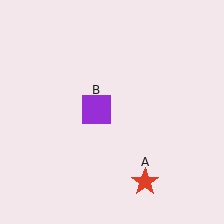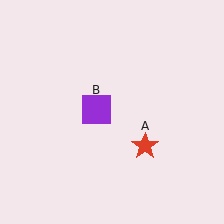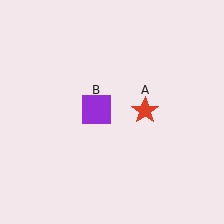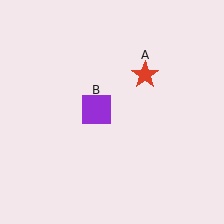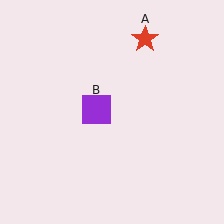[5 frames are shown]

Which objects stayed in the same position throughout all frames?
Purple square (object B) remained stationary.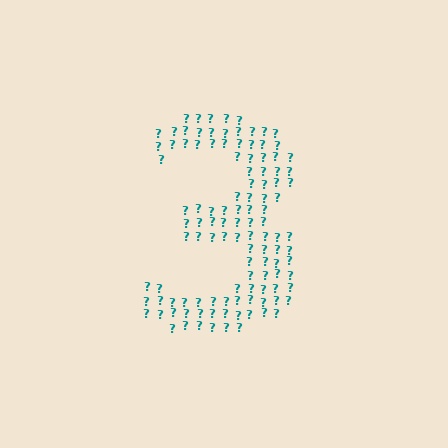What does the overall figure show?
The overall figure shows the digit 3.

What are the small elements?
The small elements are question marks.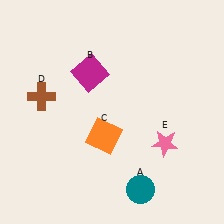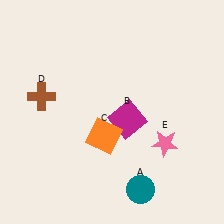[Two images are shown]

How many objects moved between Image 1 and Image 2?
1 object moved between the two images.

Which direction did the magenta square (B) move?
The magenta square (B) moved down.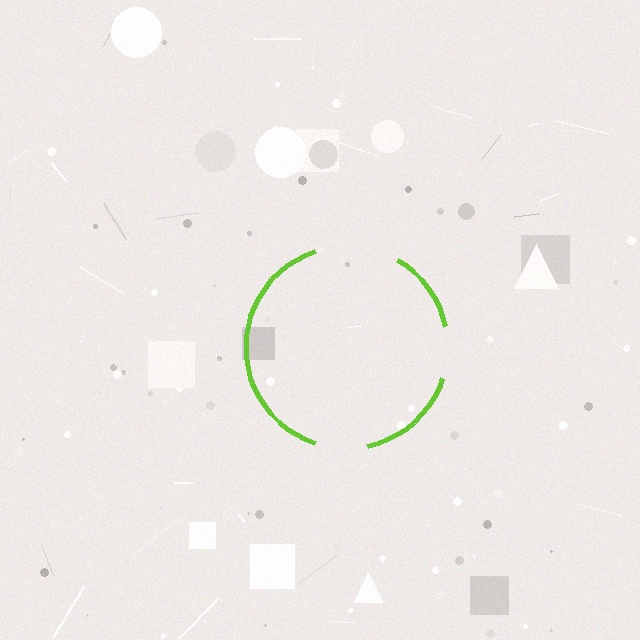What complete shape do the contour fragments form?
The contour fragments form a circle.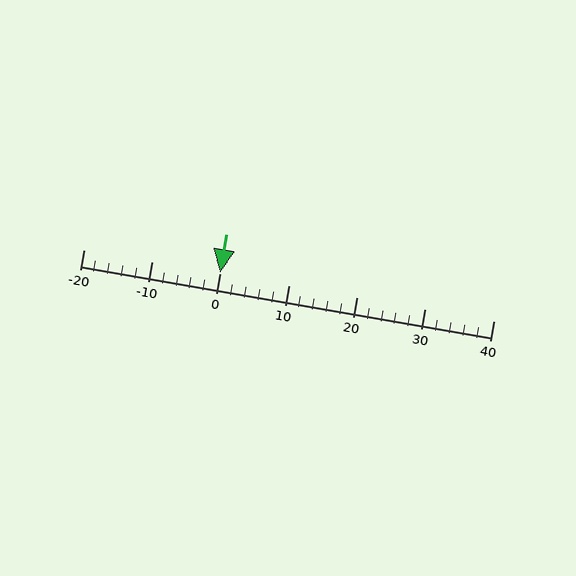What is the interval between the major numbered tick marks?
The major tick marks are spaced 10 units apart.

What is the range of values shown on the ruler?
The ruler shows values from -20 to 40.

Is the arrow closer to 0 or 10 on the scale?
The arrow is closer to 0.